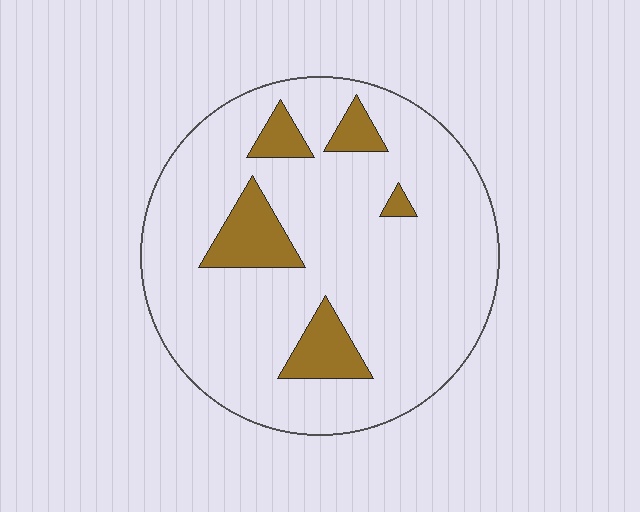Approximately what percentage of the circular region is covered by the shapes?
Approximately 15%.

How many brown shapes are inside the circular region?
5.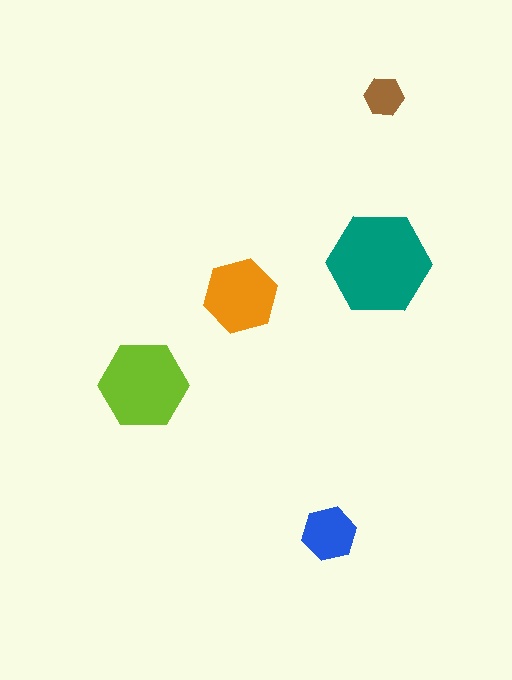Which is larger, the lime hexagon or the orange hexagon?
The lime one.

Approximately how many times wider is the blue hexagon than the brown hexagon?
About 1.5 times wider.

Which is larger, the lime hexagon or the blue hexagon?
The lime one.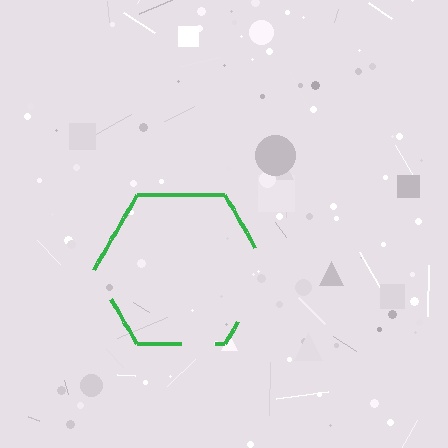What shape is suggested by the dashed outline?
The dashed outline suggests a hexagon.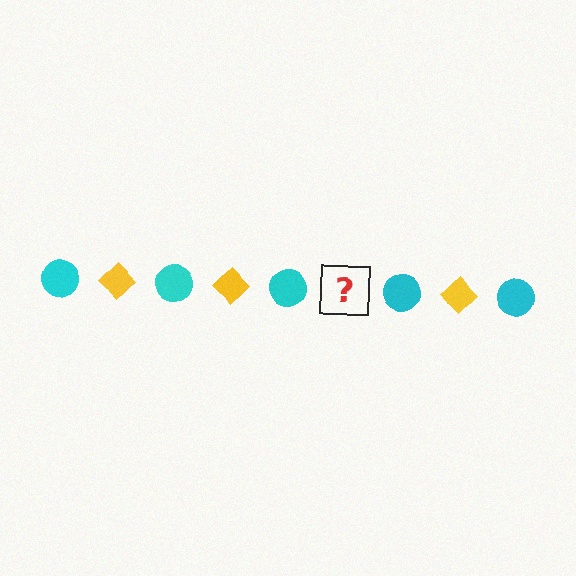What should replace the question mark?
The question mark should be replaced with a yellow diamond.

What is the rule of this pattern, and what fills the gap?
The rule is that the pattern alternates between cyan circle and yellow diamond. The gap should be filled with a yellow diamond.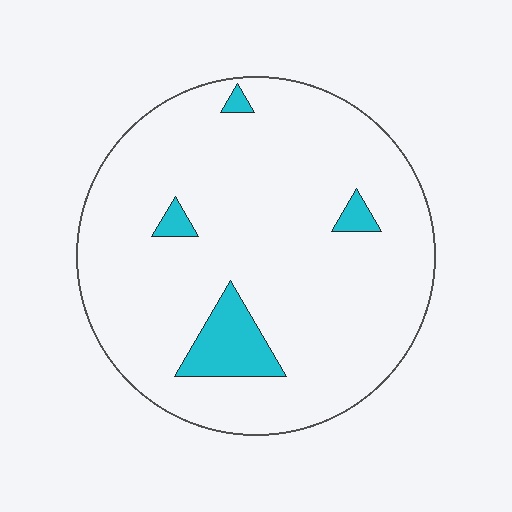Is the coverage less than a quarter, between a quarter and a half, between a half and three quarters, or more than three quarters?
Less than a quarter.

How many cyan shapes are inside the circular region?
4.